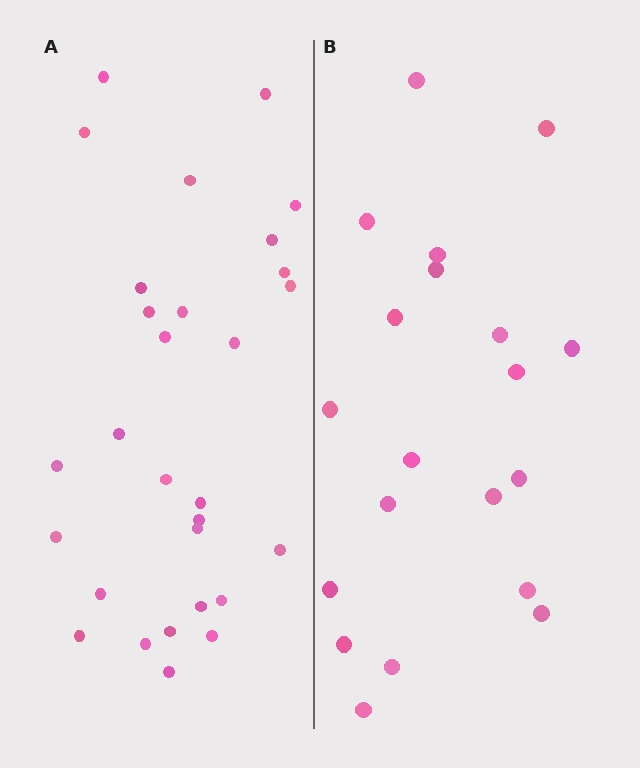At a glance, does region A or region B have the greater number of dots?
Region A (the left region) has more dots.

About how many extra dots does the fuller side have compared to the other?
Region A has roughly 8 or so more dots than region B.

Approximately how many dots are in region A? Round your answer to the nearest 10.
About 30 dots. (The exact count is 29, which rounds to 30.)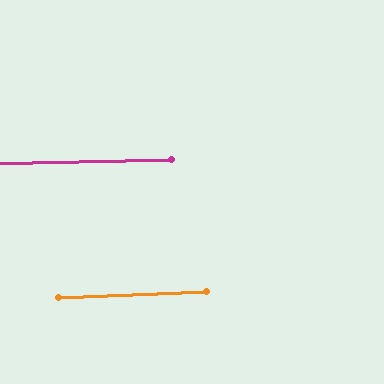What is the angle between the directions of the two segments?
Approximately 1 degree.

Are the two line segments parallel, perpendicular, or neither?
Parallel — their directions differ by only 1.3°.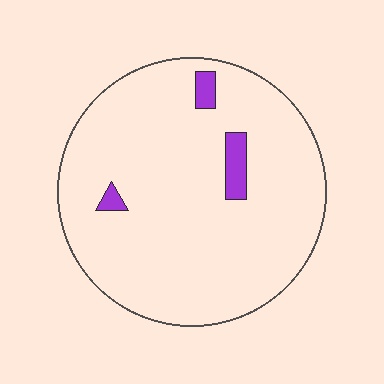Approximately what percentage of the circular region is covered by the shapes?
Approximately 5%.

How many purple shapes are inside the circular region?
3.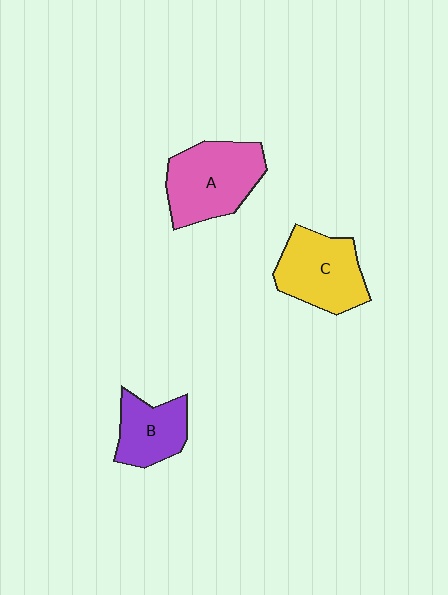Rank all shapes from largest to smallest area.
From largest to smallest: A (pink), C (yellow), B (purple).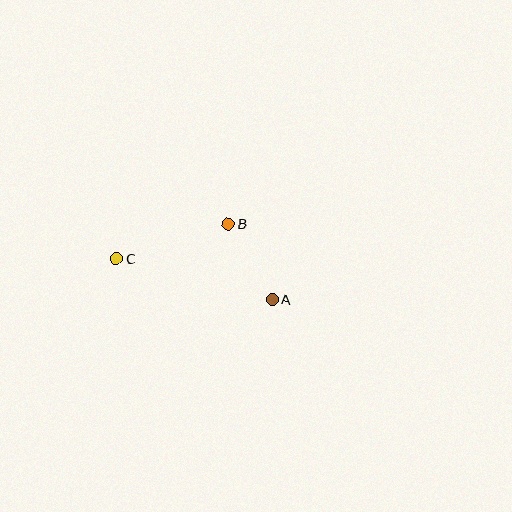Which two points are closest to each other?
Points A and B are closest to each other.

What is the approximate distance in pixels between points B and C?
The distance between B and C is approximately 117 pixels.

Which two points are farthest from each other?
Points A and C are farthest from each other.